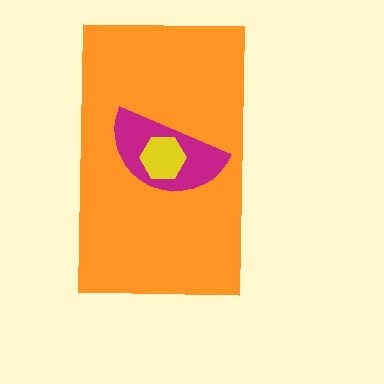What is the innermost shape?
The yellow hexagon.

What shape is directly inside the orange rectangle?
The magenta semicircle.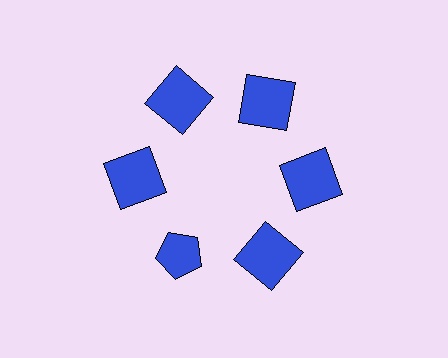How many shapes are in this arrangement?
There are 6 shapes arranged in a ring pattern.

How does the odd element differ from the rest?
It has a different shape: pentagon instead of square.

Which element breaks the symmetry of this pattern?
The blue pentagon at roughly the 7 o'clock position breaks the symmetry. All other shapes are blue squares.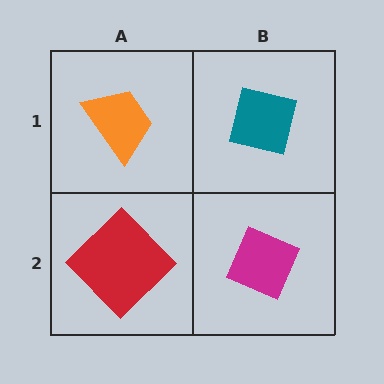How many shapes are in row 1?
2 shapes.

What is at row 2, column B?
A magenta diamond.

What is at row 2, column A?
A red diamond.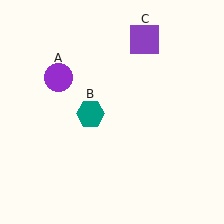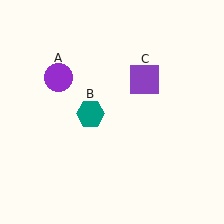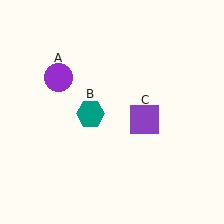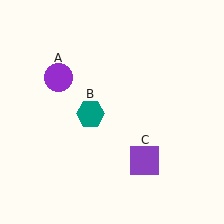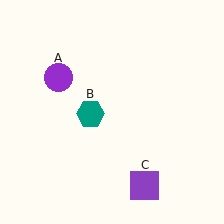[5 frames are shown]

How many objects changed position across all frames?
1 object changed position: purple square (object C).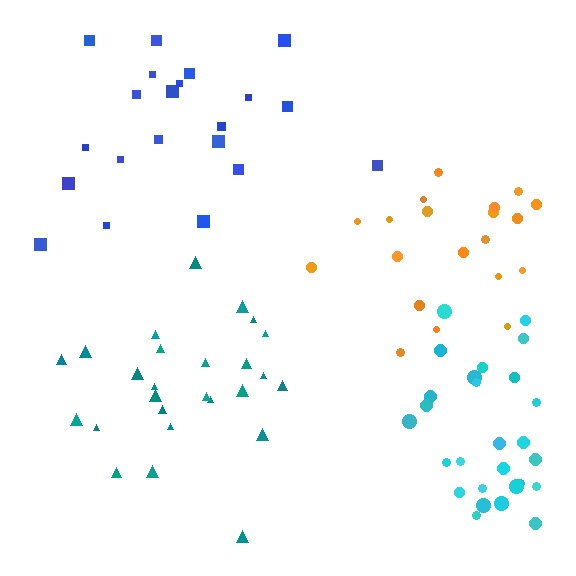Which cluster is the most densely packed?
Cyan.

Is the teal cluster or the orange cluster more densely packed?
Teal.